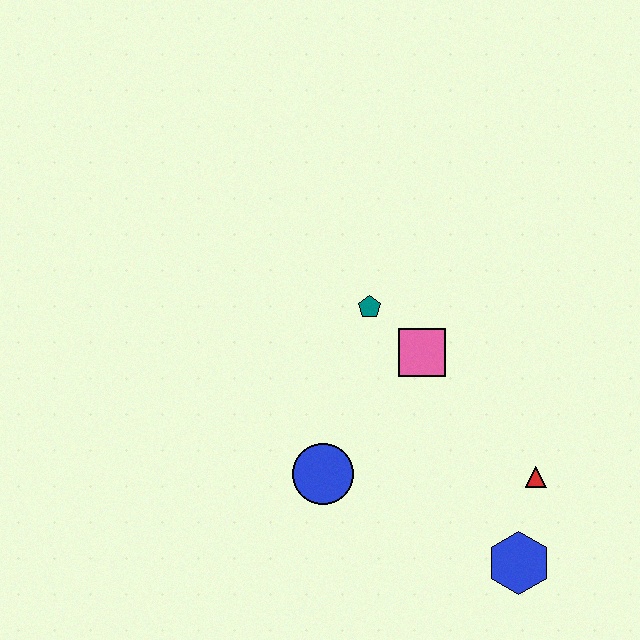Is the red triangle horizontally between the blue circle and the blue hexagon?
No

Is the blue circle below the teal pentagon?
Yes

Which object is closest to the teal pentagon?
The pink square is closest to the teal pentagon.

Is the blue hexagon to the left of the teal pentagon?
No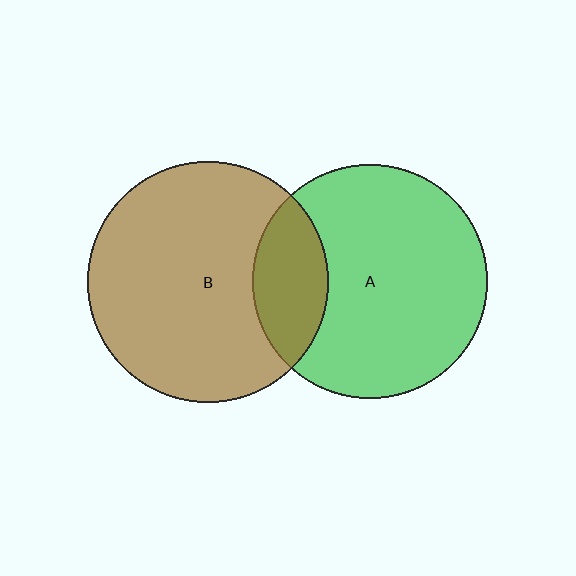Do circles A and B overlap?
Yes.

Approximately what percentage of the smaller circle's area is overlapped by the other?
Approximately 20%.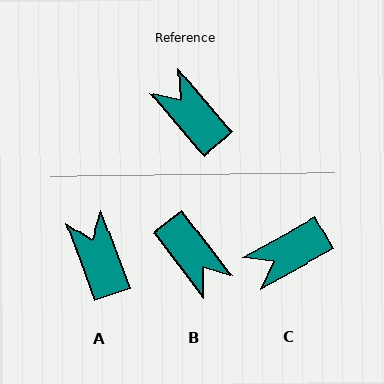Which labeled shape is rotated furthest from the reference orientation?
B, about 177 degrees away.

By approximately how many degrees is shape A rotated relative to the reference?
Approximately 20 degrees clockwise.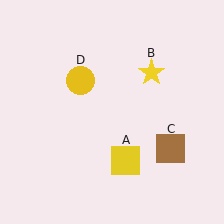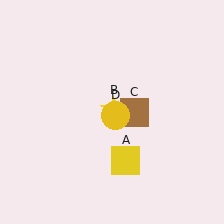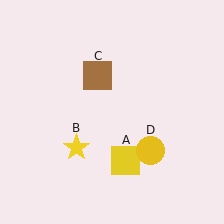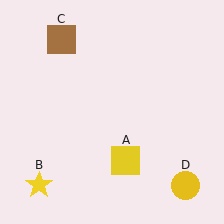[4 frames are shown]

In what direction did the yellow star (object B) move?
The yellow star (object B) moved down and to the left.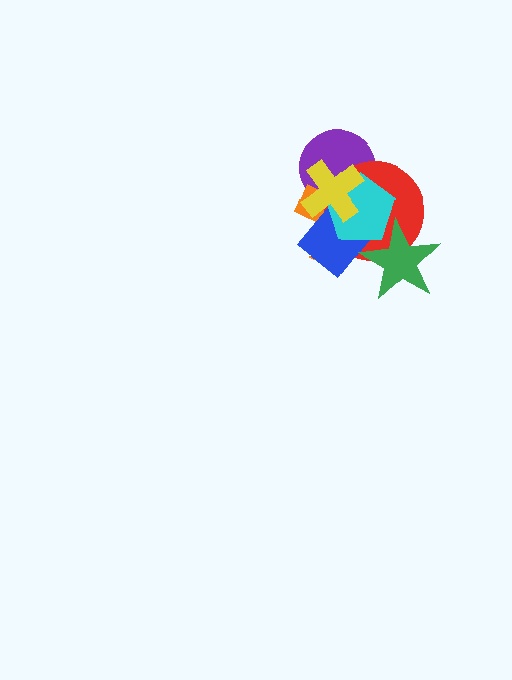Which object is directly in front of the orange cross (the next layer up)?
The red circle is directly in front of the orange cross.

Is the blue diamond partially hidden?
Yes, it is partially covered by another shape.